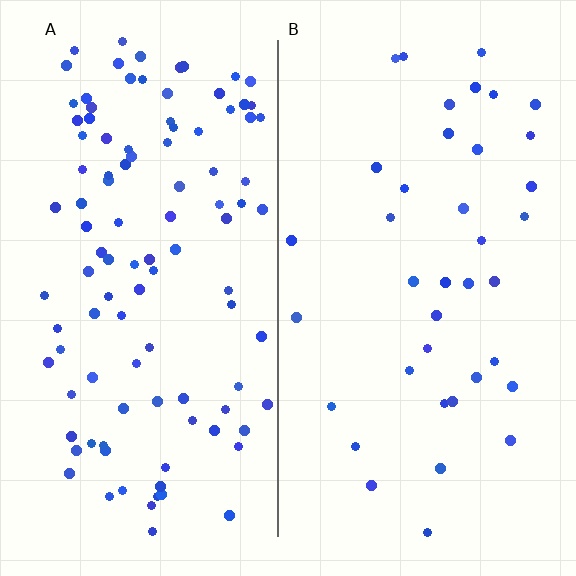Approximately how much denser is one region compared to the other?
Approximately 2.8× — region A over region B.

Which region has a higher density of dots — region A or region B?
A (the left).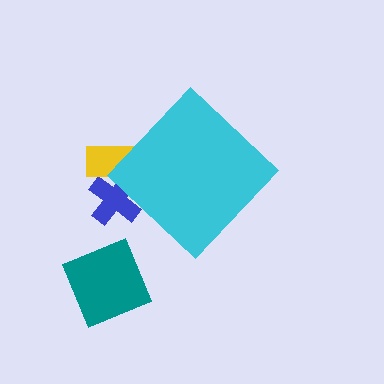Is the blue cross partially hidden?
Yes, the blue cross is partially hidden behind the cyan diamond.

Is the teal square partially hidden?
No, the teal square is fully visible.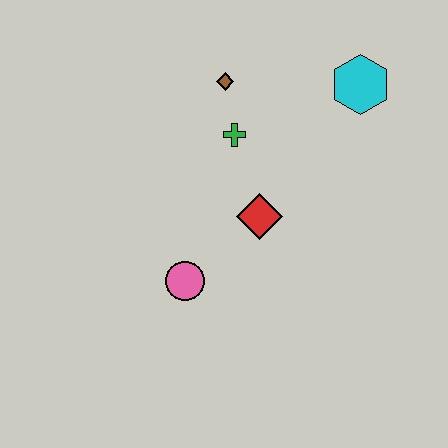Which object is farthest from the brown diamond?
The pink circle is farthest from the brown diamond.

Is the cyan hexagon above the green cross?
Yes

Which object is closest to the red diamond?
The green cross is closest to the red diamond.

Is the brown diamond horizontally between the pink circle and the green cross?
Yes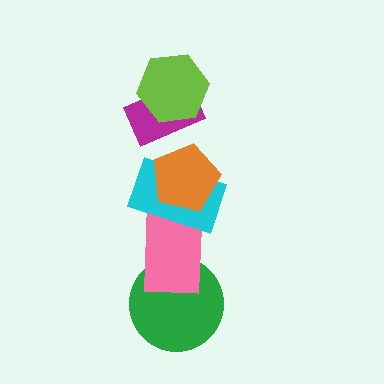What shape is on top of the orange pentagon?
The magenta rectangle is on top of the orange pentagon.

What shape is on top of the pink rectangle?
The cyan rectangle is on top of the pink rectangle.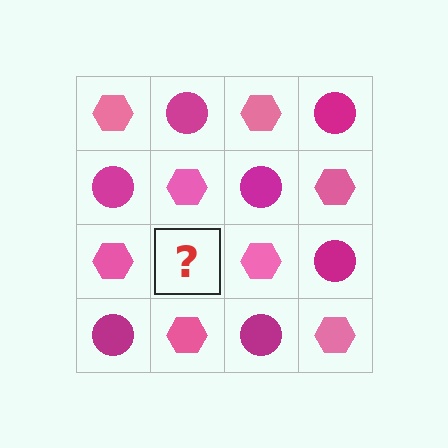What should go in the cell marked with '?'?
The missing cell should contain a magenta circle.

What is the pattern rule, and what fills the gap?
The rule is that it alternates pink hexagon and magenta circle in a checkerboard pattern. The gap should be filled with a magenta circle.